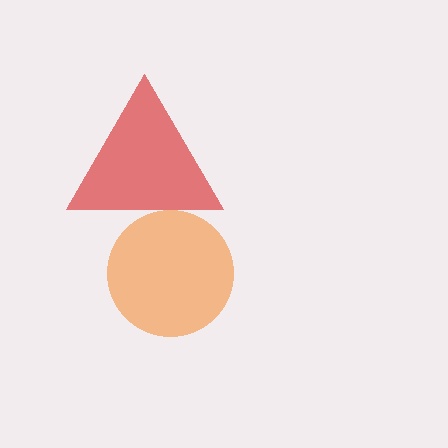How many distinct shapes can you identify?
There are 2 distinct shapes: a red triangle, an orange circle.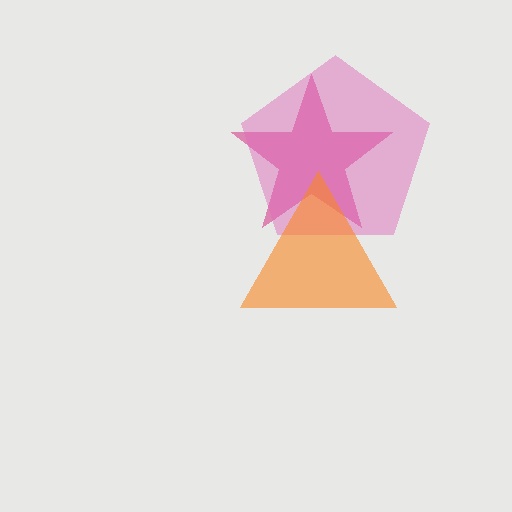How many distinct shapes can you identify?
There are 3 distinct shapes: a magenta star, a pink pentagon, an orange triangle.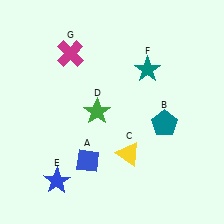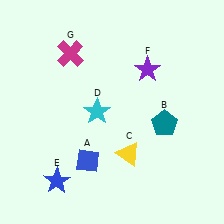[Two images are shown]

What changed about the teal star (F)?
In Image 1, F is teal. In Image 2, it changed to purple.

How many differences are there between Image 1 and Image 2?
There are 2 differences between the two images.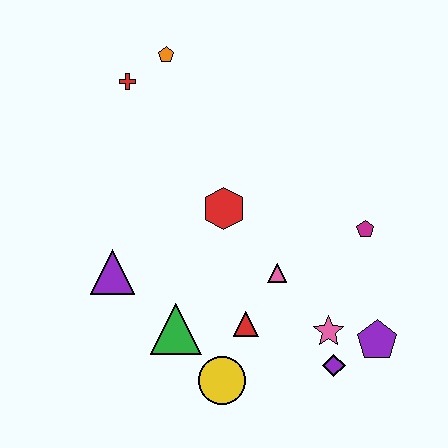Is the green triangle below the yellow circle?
No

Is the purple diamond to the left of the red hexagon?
No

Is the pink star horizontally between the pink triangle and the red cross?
No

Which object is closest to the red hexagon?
The pink triangle is closest to the red hexagon.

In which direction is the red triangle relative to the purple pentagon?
The red triangle is to the left of the purple pentagon.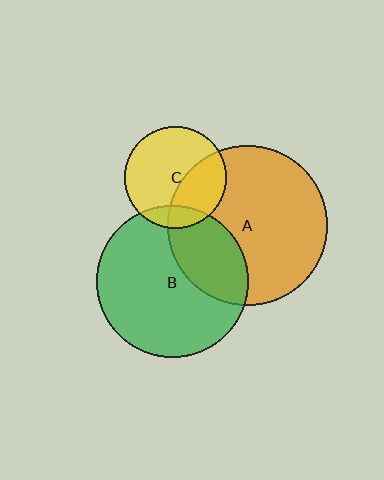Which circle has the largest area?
Circle A (orange).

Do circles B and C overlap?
Yes.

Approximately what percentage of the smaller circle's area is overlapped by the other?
Approximately 15%.